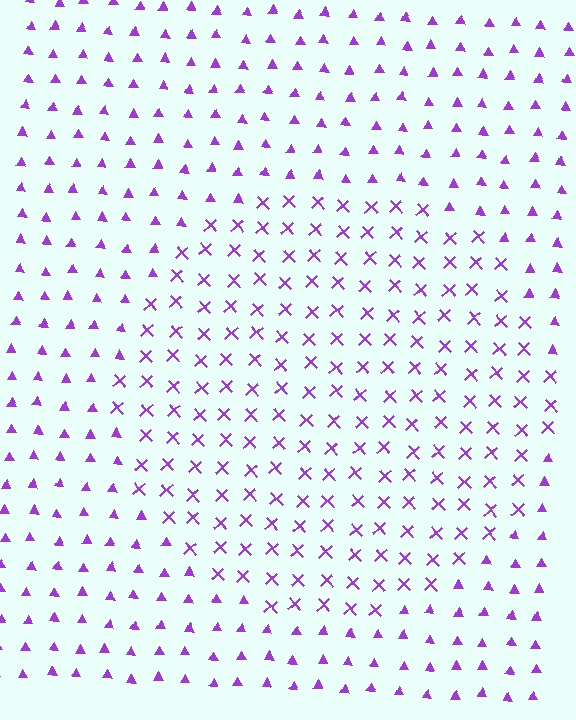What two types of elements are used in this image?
The image uses X marks inside the circle region and triangles outside it.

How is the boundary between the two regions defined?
The boundary is defined by a change in element shape: X marks inside vs. triangles outside. All elements share the same color and spacing.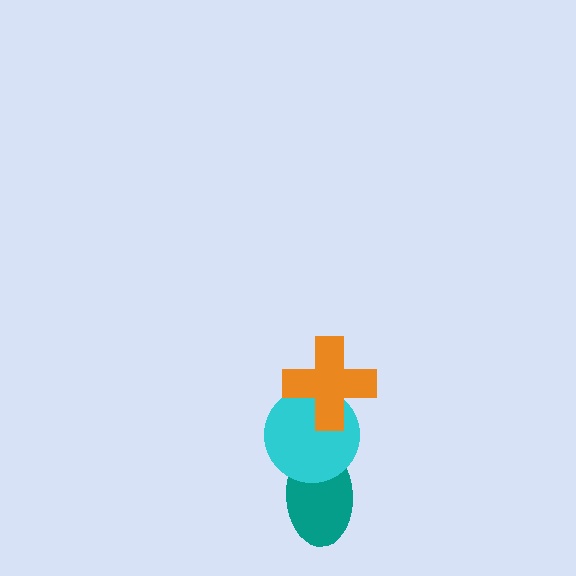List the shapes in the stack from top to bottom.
From top to bottom: the orange cross, the cyan circle, the teal ellipse.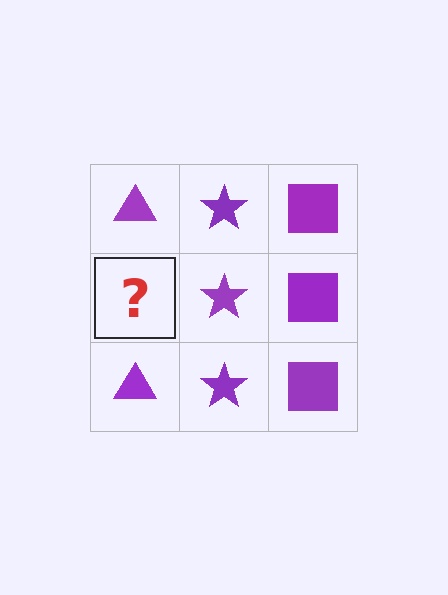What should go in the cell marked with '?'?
The missing cell should contain a purple triangle.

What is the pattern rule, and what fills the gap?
The rule is that each column has a consistent shape. The gap should be filled with a purple triangle.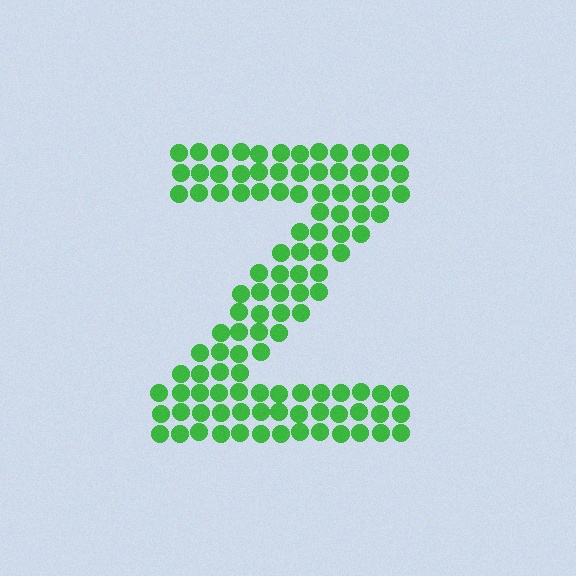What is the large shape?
The large shape is the letter Z.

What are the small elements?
The small elements are circles.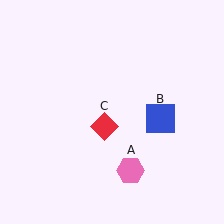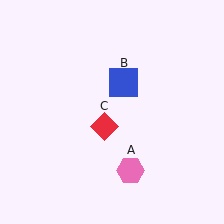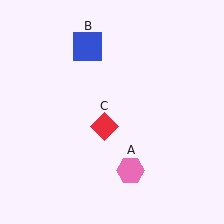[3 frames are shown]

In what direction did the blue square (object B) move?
The blue square (object B) moved up and to the left.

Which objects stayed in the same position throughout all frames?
Pink hexagon (object A) and red diamond (object C) remained stationary.